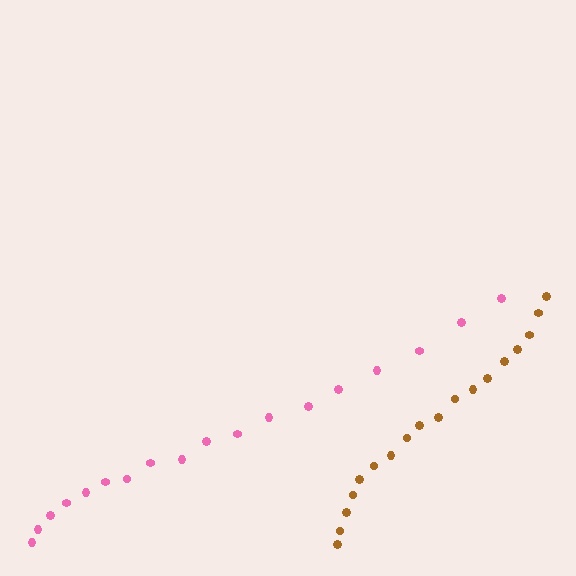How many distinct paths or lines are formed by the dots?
There are 2 distinct paths.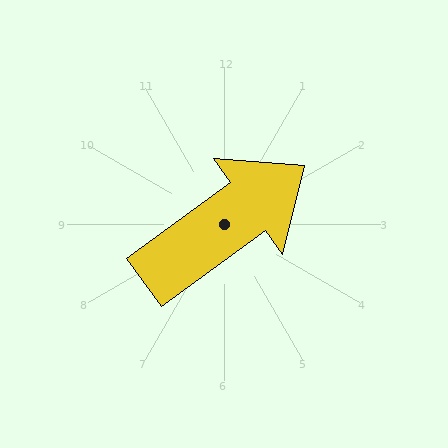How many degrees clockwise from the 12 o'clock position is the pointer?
Approximately 54 degrees.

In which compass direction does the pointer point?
Northeast.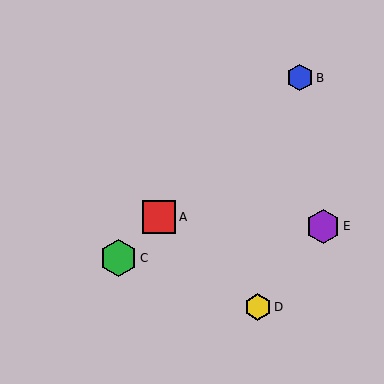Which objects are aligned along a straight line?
Objects A, B, C are aligned along a straight line.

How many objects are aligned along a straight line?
3 objects (A, B, C) are aligned along a straight line.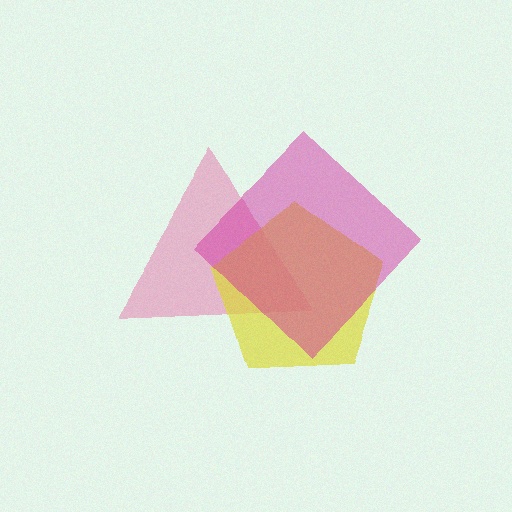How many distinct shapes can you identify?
There are 3 distinct shapes: a pink triangle, a yellow pentagon, a magenta diamond.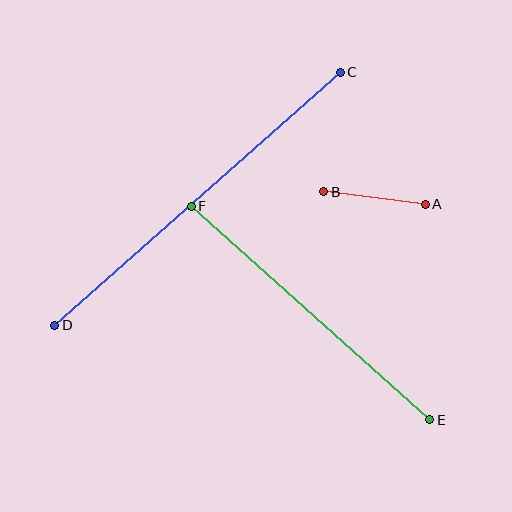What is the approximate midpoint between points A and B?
The midpoint is at approximately (374, 198) pixels.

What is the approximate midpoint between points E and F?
The midpoint is at approximately (310, 313) pixels.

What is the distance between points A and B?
The distance is approximately 102 pixels.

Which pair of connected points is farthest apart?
Points C and D are farthest apart.